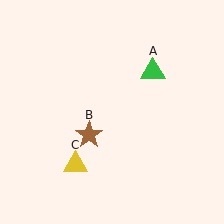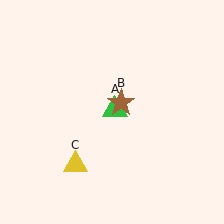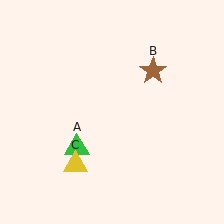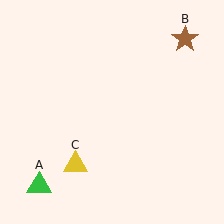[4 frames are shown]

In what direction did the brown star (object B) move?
The brown star (object B) moved up and to the right.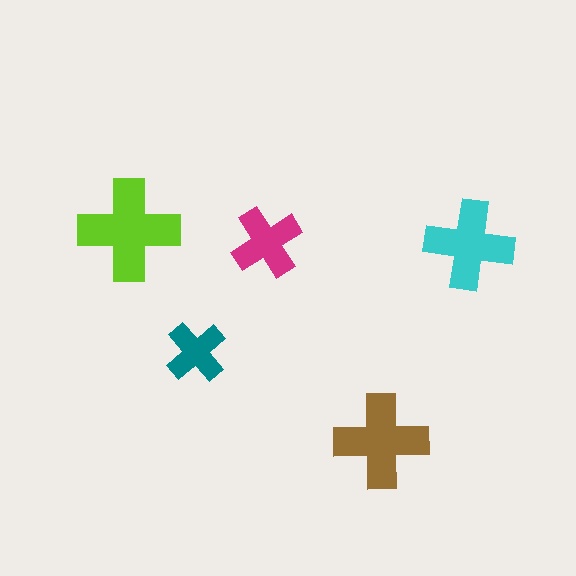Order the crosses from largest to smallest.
the lime one, the brown one, the cyan one, the magenta one, the teal one.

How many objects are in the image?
There are 5 objects in the image.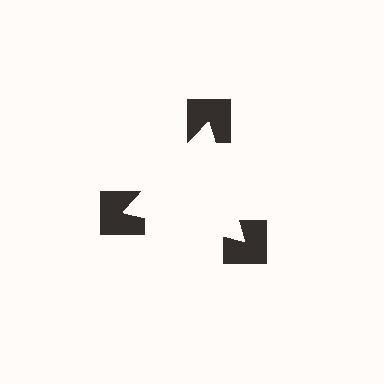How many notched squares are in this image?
There are 3 — one at each vertex of the illusory triangle.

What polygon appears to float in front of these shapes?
An illusory triangle — its edges are inferred from the aligned wedge cuts in the notched squares, not physically drawn.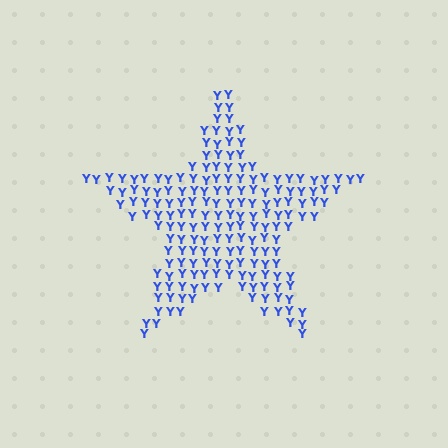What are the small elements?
The small elements are letter Y's.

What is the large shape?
The large shape is a star.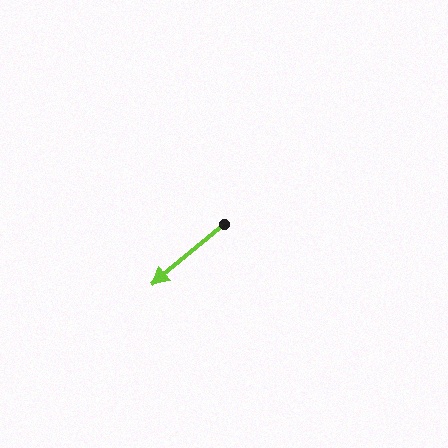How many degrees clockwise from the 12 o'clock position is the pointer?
Approximately 230 degrees.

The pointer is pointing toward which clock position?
Roughly 8 o'clock.